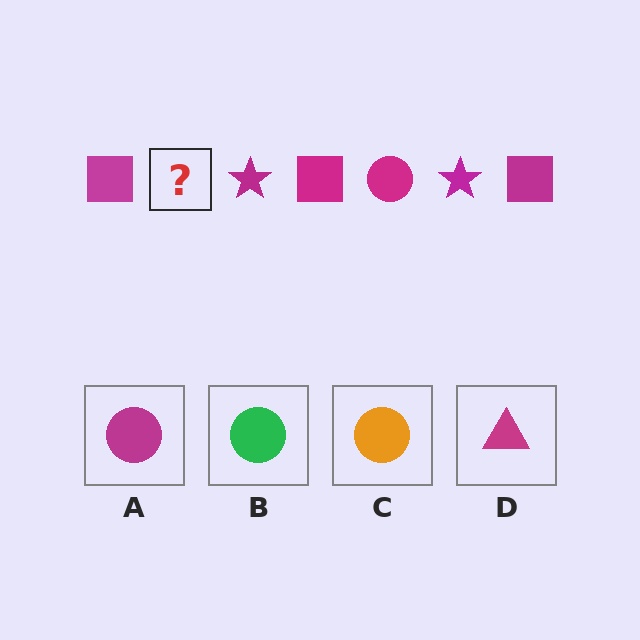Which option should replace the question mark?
Option A.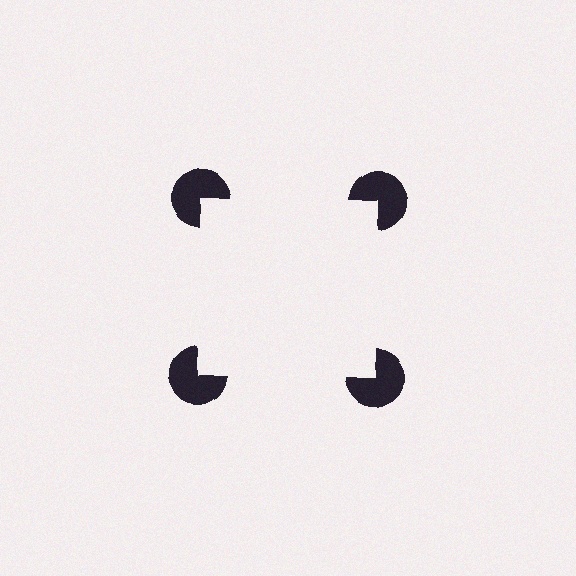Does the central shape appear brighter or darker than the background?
It typically appears slightly brighter than the background, even though no actual brightness change is drawn.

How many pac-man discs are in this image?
There are 4 — one at each vertex of the illusory square.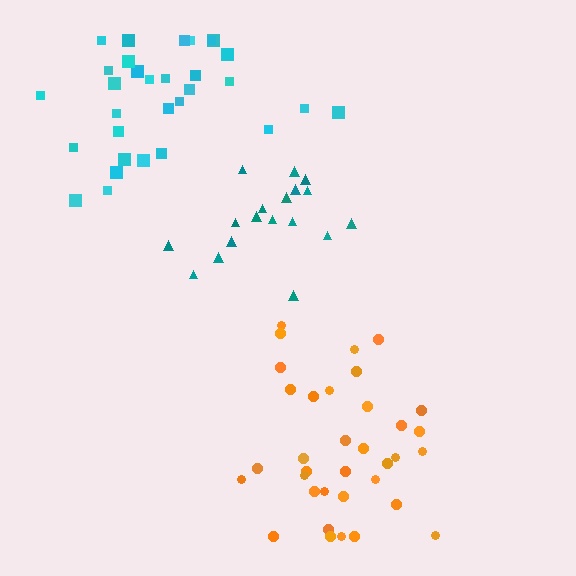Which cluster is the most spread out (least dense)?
Cyan.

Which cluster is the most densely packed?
Teal.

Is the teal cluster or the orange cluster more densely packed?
Teal.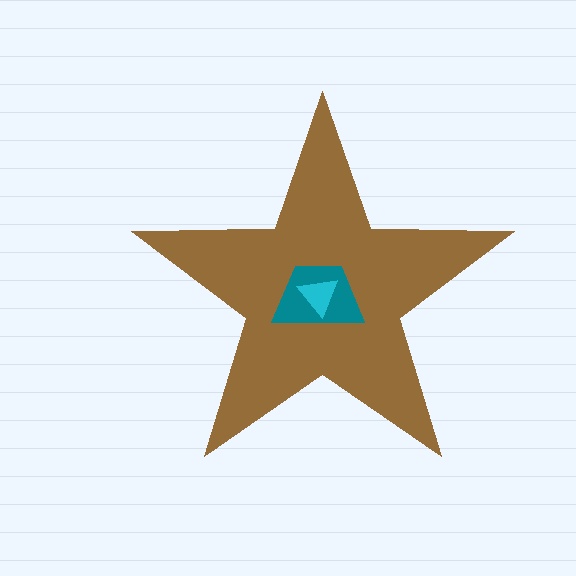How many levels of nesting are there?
3.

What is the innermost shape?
The cyan triangle.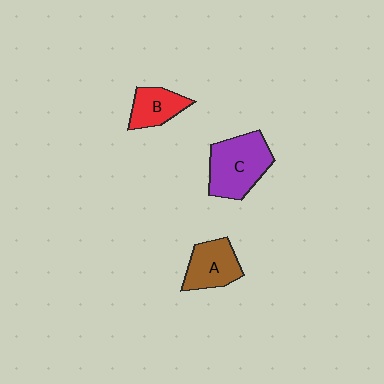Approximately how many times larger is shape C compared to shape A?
Approximately 1.4 times.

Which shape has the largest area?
Shape C (purple).